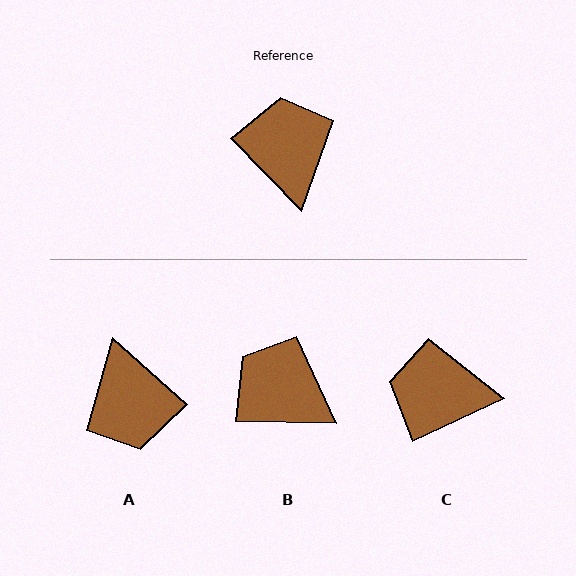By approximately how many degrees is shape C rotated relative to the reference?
Approximately 71 degrees counter-clockwise.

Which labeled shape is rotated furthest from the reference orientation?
A, about 176 degrees away.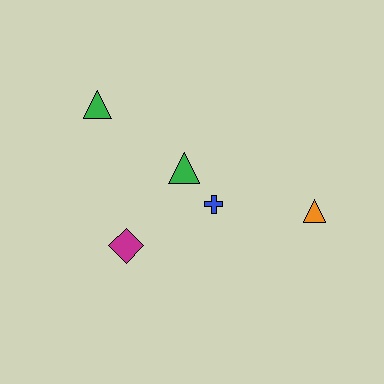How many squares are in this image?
There are no squares.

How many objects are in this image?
There are 5 objects.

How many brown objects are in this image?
There are no brown objects.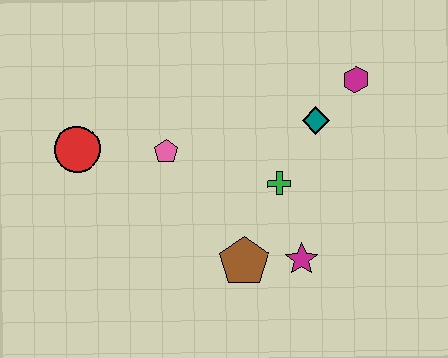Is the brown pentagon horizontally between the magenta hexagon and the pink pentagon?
Yes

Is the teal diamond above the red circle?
Yes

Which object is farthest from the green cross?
The red circle is farthest from the green cross.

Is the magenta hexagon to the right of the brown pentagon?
Yes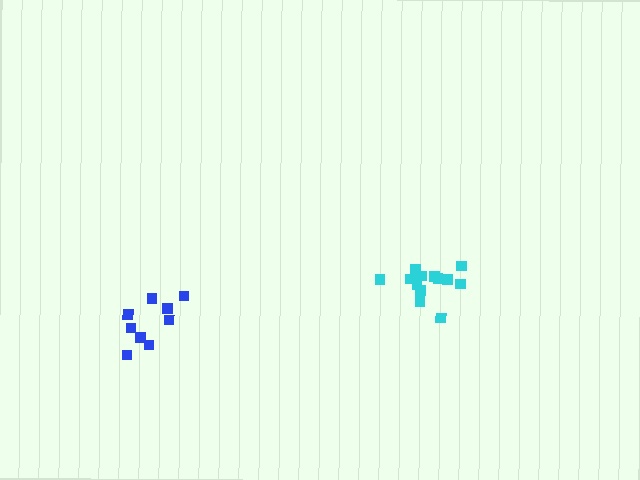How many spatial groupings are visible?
There are 2 spatial groupings.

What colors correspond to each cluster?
The clusters are colored: blue, cyan.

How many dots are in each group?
Group 1: 10 dots, Group 2: 14 dots (24 total).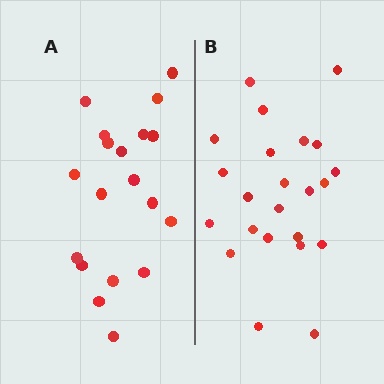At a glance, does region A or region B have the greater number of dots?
Region B (the right region) has more dots.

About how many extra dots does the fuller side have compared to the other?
Region B has about 4 more dots than region A.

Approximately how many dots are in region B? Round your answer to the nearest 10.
About 20 dots. (The exact count is 23, which rounds to 20.)